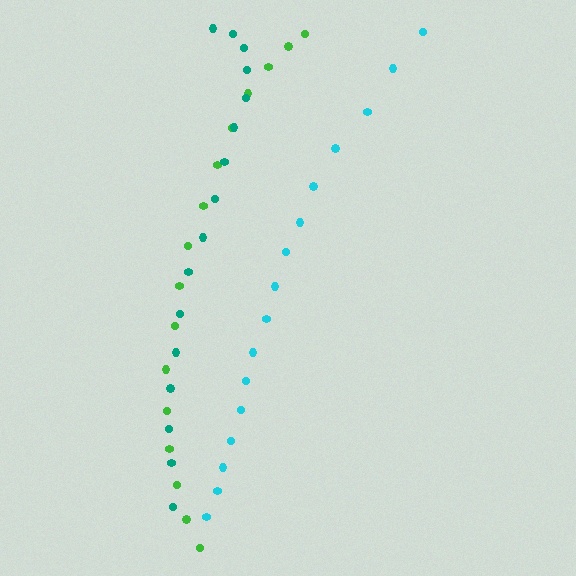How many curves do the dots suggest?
There are 3 distinct paths.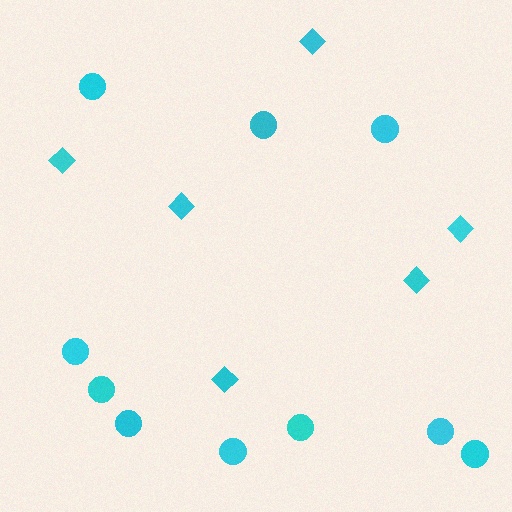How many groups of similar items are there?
There are 2 groups: one group of circles (10) and one group of diamonds (6).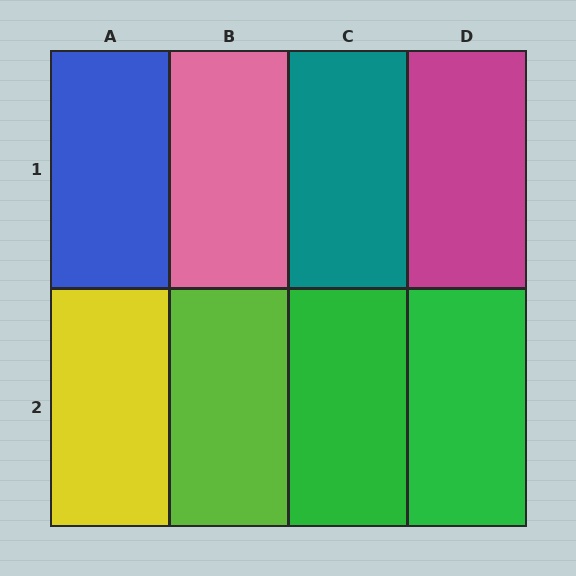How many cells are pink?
1 cell is pink.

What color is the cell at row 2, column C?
Green.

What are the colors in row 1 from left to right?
Blue, pink, teal, magenta.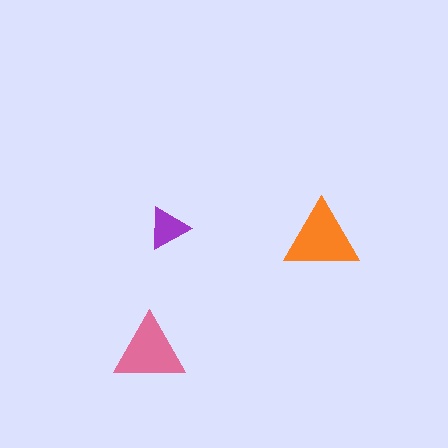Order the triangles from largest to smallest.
the orange one, the pink one, the purple one.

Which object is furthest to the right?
The orange triangle is rightmost.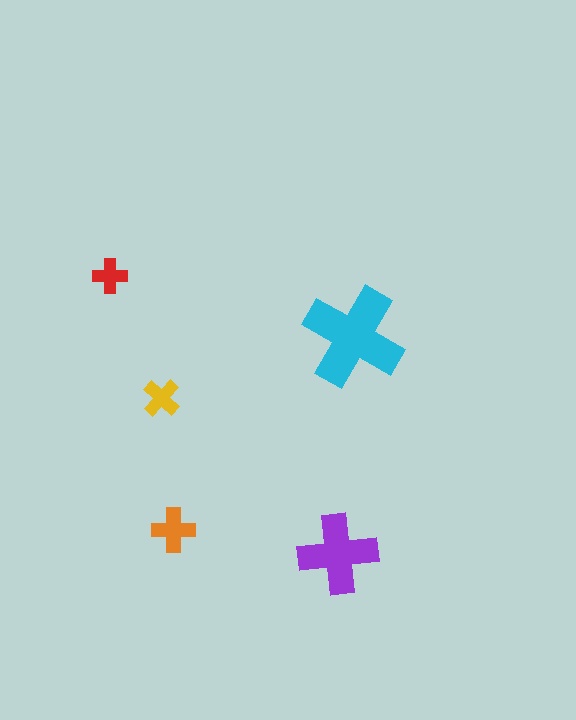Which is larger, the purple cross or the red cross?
The purple one.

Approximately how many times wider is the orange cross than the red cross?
About 1.5 times wider.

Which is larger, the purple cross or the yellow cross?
The purple one.